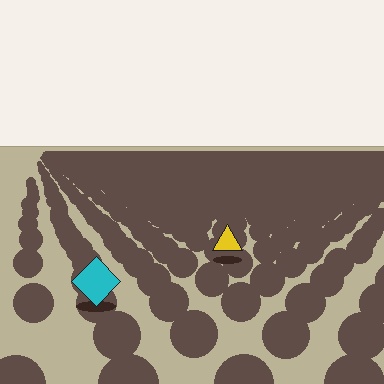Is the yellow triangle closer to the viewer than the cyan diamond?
No. The cyan diamond is closer — you can tell from the texture gradient: the ground texture is coarser near it.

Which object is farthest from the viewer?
The yellow triangle is farthest from the viewer. It appears smaller and the ground texture around it is denser.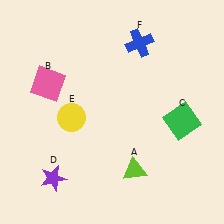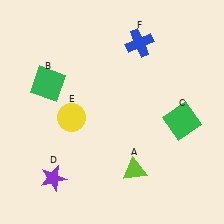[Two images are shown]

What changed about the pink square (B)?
In Image 1, B is pink. In Image 2, it changed to green.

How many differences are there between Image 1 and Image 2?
There is 1 difference between the two images.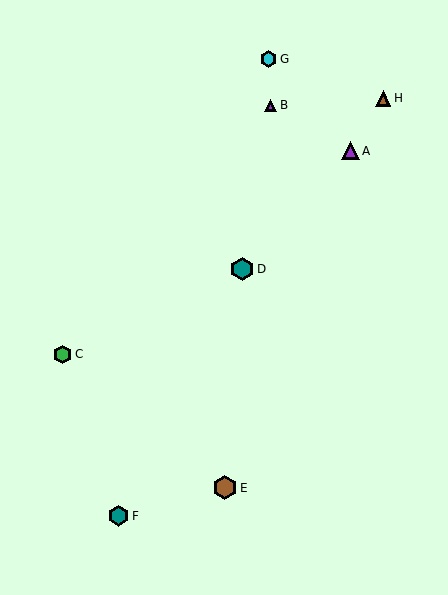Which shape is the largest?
The brown hexagon (labeled E) is the largest.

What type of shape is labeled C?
Shape C is a green hexagon.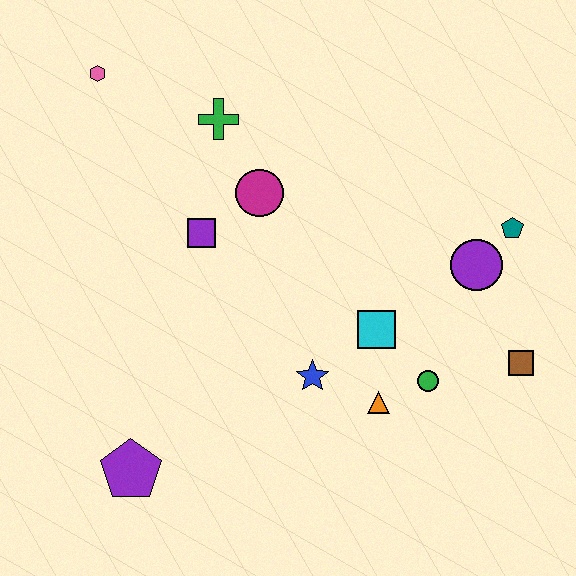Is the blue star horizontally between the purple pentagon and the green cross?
No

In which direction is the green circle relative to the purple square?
The green circle is to the right of the purple square.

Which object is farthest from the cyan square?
The pink hexagon is farthest from the cyan square.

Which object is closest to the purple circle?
The teal pentagon is closest to the purple circle.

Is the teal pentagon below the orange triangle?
No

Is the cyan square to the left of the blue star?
No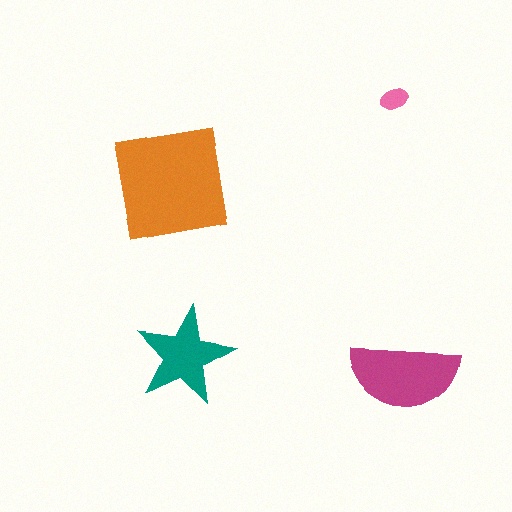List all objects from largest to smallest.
The orange square, the magenta semicircle, the teal star, the pink ellipse.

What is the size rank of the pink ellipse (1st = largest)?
4th.